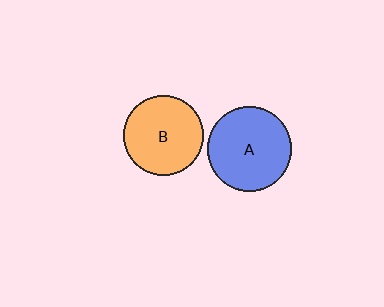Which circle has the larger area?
Circle A (blue).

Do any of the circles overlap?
No, none of the circles overlap.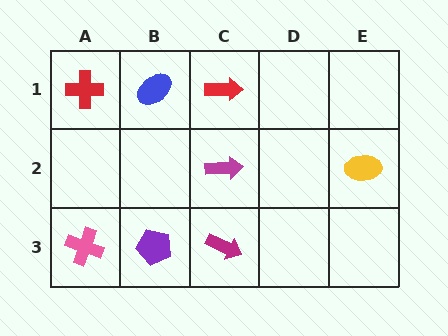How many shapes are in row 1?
3 shapes.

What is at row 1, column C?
A red arrow.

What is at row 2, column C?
A magenta arrow.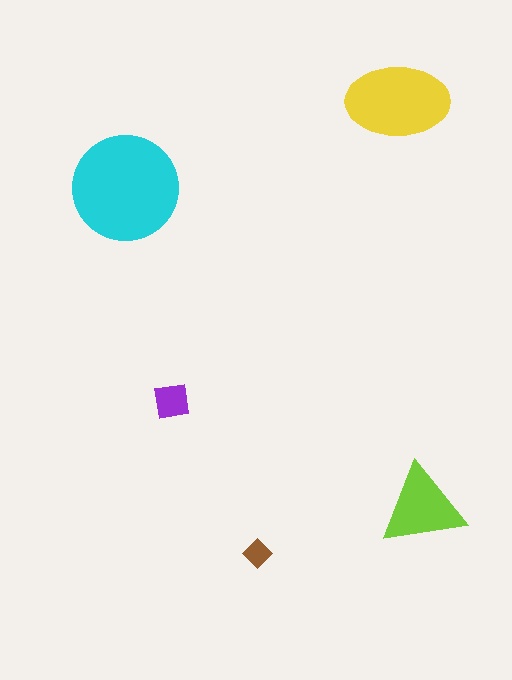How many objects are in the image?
There are 5 objects in the image.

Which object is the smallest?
The brown diamond.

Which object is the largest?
The cyan circle.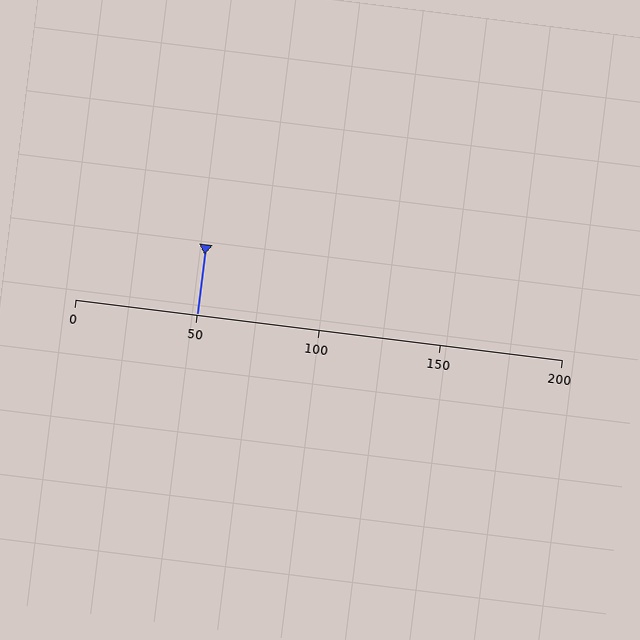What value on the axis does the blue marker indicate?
The marker indicates approximately 50.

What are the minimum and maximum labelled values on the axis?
The axis runs from 0 to 200.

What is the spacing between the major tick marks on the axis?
The major ticks are spaced 50 apart.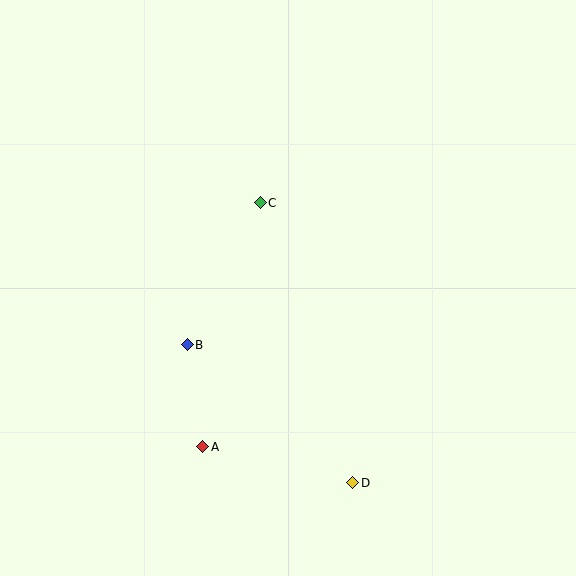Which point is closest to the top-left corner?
Point C is closest to the top-left corner.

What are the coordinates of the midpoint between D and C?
The midpoint between D and C is at (307, 343).